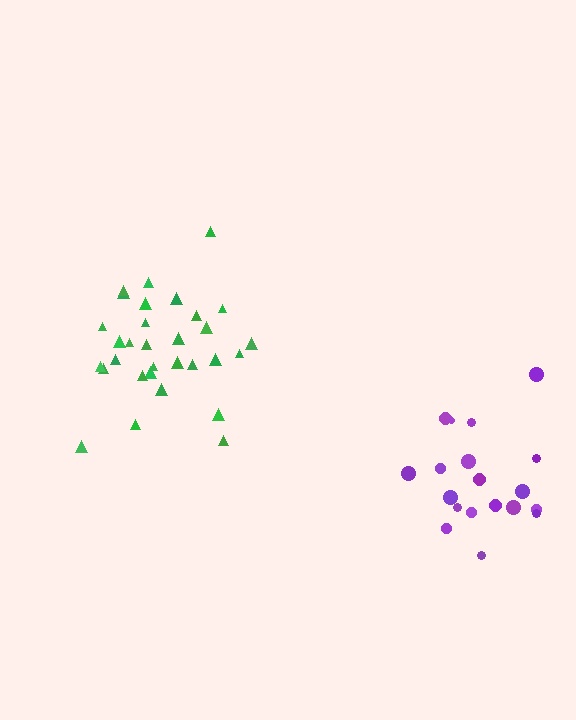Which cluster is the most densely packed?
Green.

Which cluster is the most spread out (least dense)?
Purple.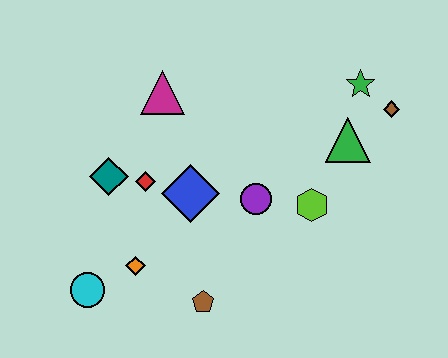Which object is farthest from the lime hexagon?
The cyan circle is farthest from the lime hexagon.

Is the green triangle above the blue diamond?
Yes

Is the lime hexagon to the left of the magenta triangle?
No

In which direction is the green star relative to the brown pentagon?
The green star is above the brown pentagon.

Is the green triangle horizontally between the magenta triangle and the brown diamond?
Yes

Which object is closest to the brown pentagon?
The orange diamond is closest to the brown pentagon.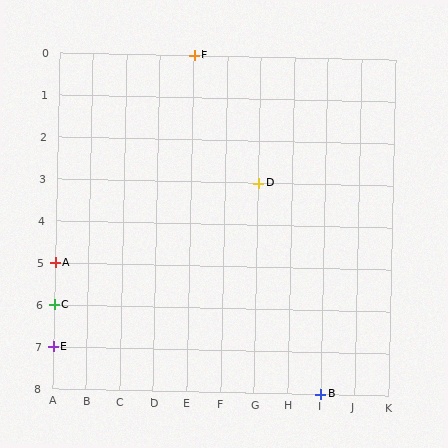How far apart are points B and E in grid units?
Points B and E are 8 columns and 1 row apart (about 8.1 grid units diagonally).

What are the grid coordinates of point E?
Point E is at grid coordinates (A, 7).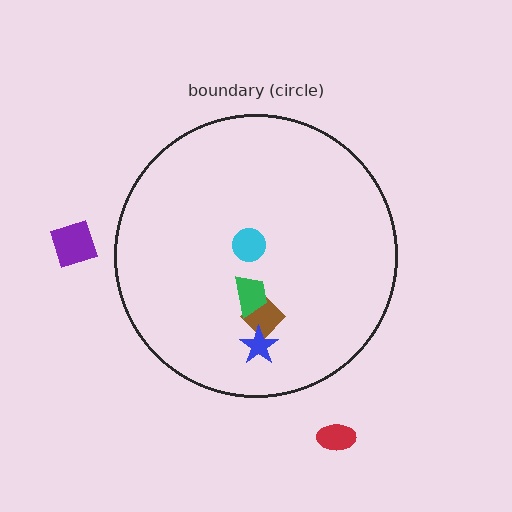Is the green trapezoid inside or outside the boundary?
Inside.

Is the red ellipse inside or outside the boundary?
Outside.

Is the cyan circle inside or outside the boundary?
Inside.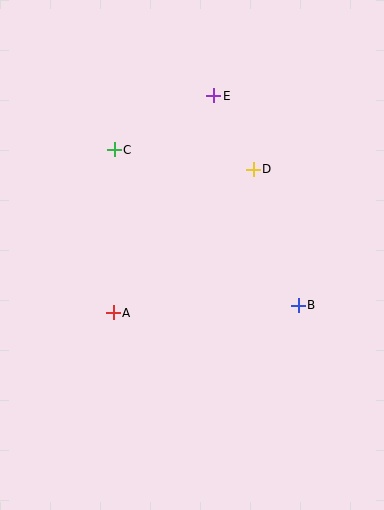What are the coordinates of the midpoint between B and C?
The midpoint between B and C is at (206, 227).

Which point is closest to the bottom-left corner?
Point A is closest to the bottom-left corner.